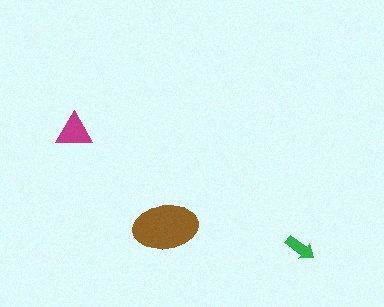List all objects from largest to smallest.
The brown ellipse, the magenta triangle, the green arrow.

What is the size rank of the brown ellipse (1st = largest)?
1st.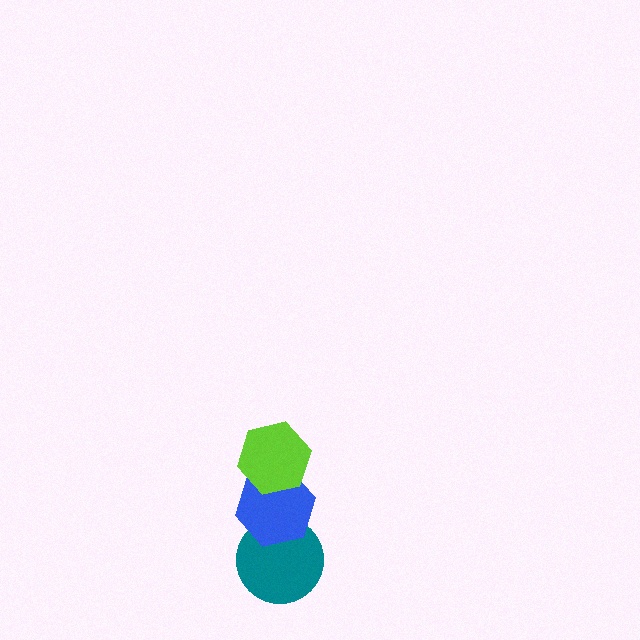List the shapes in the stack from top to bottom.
From top to bottom: the lime hexagon, the blue hexagon, the teal circle.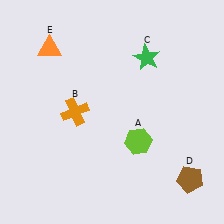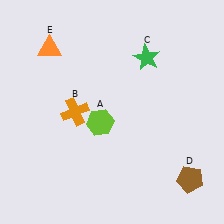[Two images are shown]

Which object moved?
The lime hexagon (A) moved left.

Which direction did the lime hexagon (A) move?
The lime hexagon (A) moved left.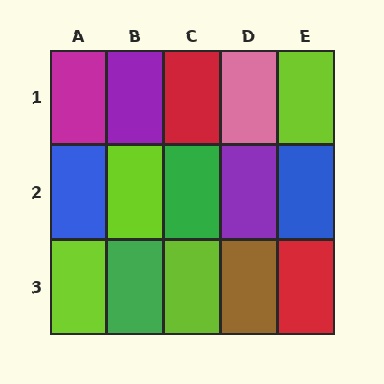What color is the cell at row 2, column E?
Blue.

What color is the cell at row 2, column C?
Green.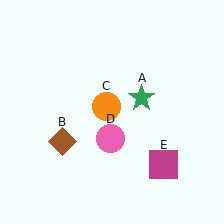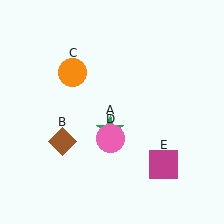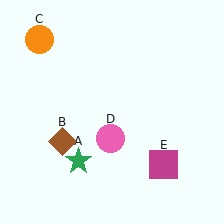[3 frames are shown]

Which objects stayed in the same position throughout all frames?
Brown diamond (object B) and pink circle (object D) and magenta square (object E) remained stationary.